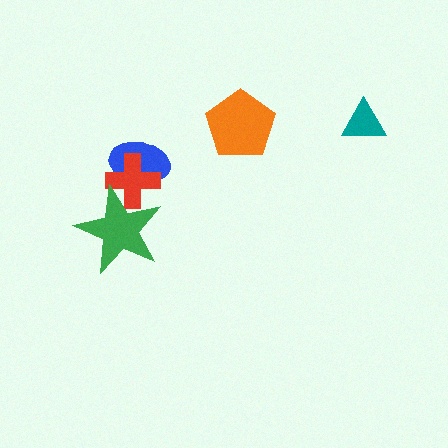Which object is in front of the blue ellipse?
The red cross is in front of the blue ellipse.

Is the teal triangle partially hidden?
No, no other shape covers it.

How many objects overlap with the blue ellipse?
1 object overlaps with the blue ellipse.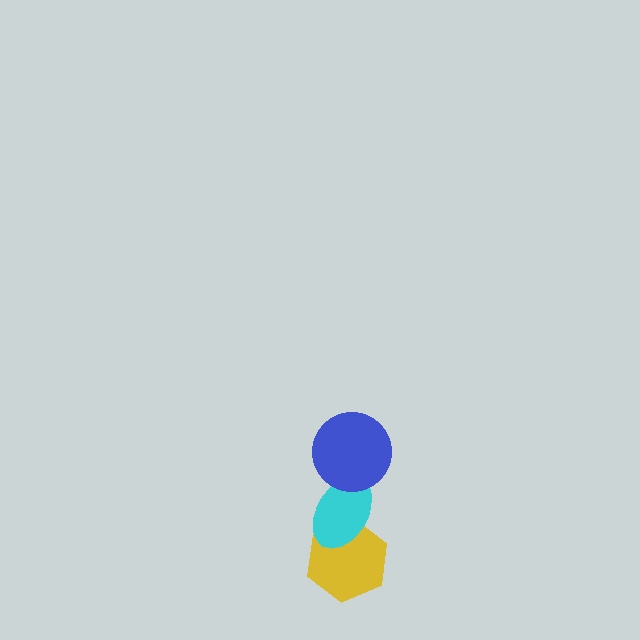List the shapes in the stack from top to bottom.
From top to bottom: the blue circle, the cyan ellipse, the yellow hexagon.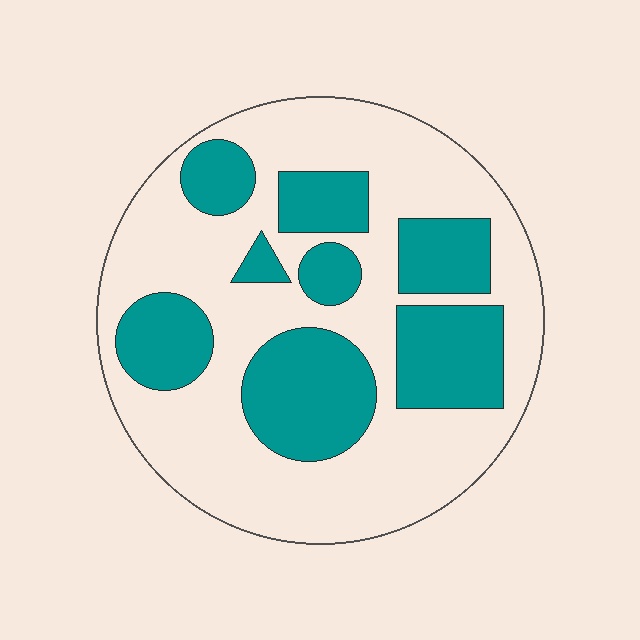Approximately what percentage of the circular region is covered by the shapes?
Approximately 35%.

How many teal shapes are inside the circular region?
8.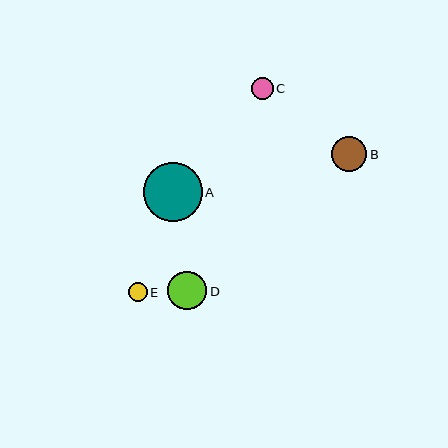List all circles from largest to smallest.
From largest to smallest: A, D, B, C, E.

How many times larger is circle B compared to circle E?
Circle B is approximately 1.8 times the size of circle E.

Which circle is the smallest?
Circle E is the smallest with a size of approximately 19 pixels.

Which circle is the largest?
Circle A is the largest with a size of approximately 59 pixels.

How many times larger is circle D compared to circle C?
Circle D is approximately 1.8 times the size of circle C.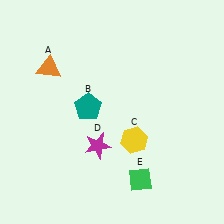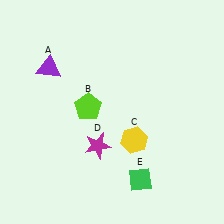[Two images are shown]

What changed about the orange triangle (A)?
In Image 1, A is orange. In Image 2, it changed to purple.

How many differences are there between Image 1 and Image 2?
There are 2 differences between the two images.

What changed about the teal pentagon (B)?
In Image 1, B is teal. In Image 2, it changed to lime.